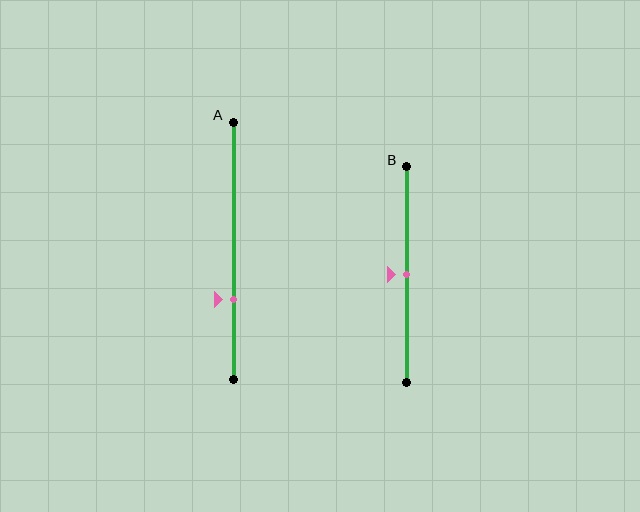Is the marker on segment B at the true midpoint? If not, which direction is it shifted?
Yes, the marker on segment B is at the true midpoint.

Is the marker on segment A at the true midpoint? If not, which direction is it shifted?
No, the marker on segment A is shifted downward by about 19% of the segment length.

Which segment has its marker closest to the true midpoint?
Segment B has its marker closest to the true midpoint.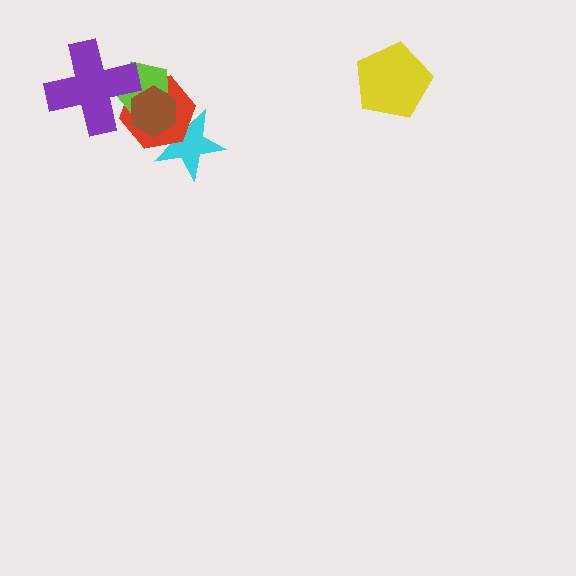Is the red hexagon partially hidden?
Yes, it is partially covered by another shape.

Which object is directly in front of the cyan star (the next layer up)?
The red hexagon is directly in front of the cyan star.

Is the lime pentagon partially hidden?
Yes, it is partially covered by another shape.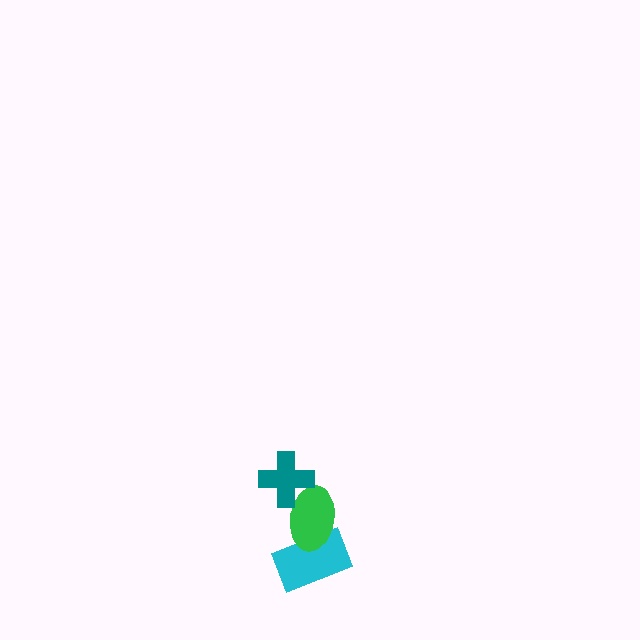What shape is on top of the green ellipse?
The teal cross is on top of the green ellipse.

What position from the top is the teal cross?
The teal cross is 1st from the top.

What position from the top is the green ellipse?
The green ellipse is 2nd from the top.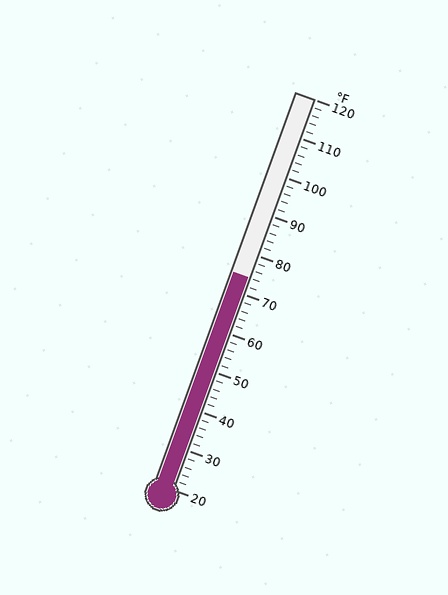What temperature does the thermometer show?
The thermometer shows approximately 74°F.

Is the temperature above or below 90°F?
The temperature is below 90°F.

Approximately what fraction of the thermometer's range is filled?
The thermometer is filled to approximately 55% of its range.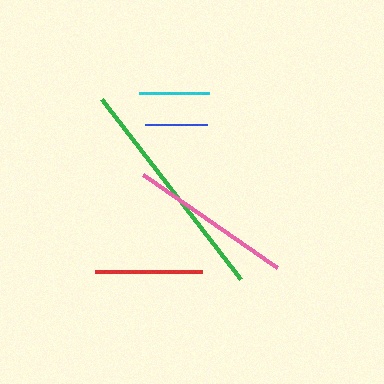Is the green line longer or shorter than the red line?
The green line is longer than the red line.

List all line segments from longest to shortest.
From longest to shortest: green, pink, red, cyan, blue.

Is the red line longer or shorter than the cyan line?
The red line is longer than the cyan line.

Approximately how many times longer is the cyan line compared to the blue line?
The cyan line is approximately 1.1 times the length of the blue line.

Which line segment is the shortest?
The blue line is the shortest at approximately 62 pixels.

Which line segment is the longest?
The green line is the longest at approximately 227 pixels.